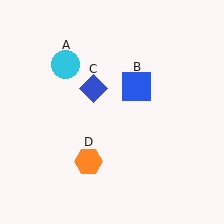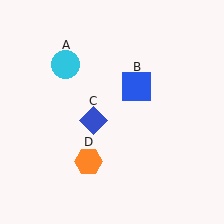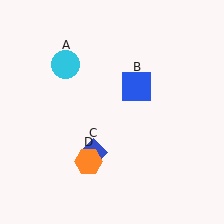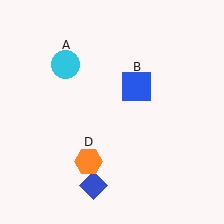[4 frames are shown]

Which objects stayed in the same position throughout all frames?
Cyan circle (object A) and blue square (object B) and orange hexagon (object D) remained stationary.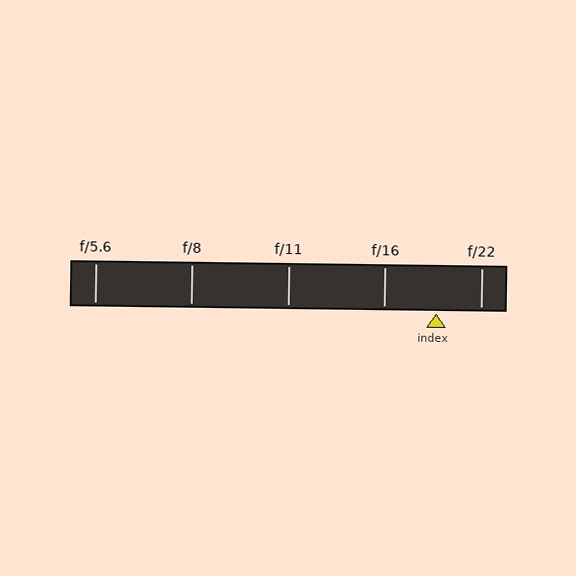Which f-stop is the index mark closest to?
The index mark is closest to f/22.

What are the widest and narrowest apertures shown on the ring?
The widest aperture shown is f/5.6 and the narrowest is f/22.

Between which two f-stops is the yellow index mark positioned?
The index mark is between f/16 and f/22.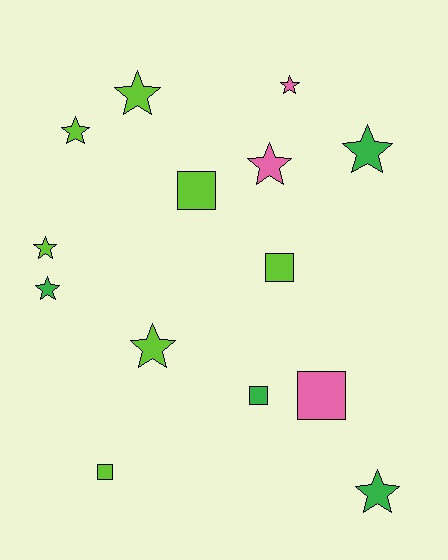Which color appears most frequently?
Lime, with 7 objects.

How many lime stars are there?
There are 4 lime stars.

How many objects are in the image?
There are 14 objects.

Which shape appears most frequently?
Star, with 9 objects.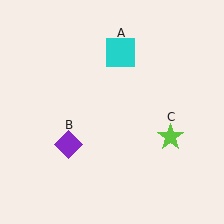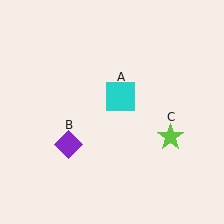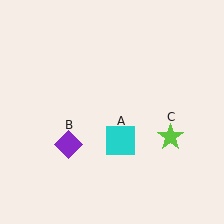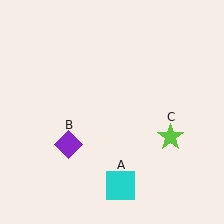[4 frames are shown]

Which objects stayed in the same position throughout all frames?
Purple diamond (object B) and lime star (object C) remained stationary.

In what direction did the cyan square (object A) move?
The cyan square (object A) moved down.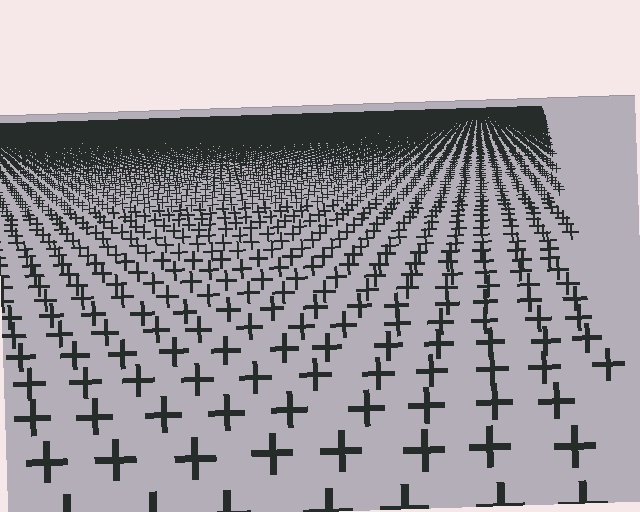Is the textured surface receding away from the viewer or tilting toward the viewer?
The surface is receding away from the viewer. Texture elements get smaller and denser toward the top.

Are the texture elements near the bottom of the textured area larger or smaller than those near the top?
Larger. Near the bottom, elements are closer to the viewer and appear at a bigger on-screen size.